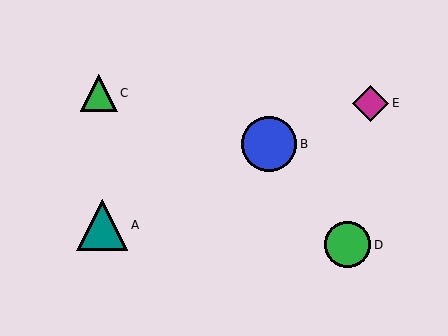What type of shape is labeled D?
Shape D is a green circle.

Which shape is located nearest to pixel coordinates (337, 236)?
The green circle (labeled D) at (348, 245) is nearest to that location.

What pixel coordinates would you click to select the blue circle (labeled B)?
Click at (269, 144) to select the blue circle B.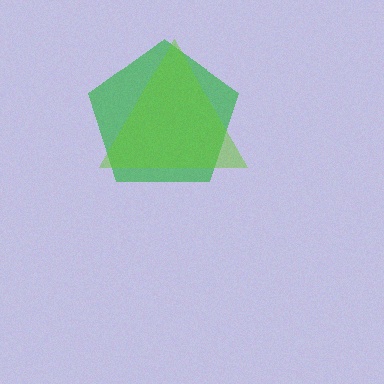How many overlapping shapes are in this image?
There are 2 overlapping shapes in the image.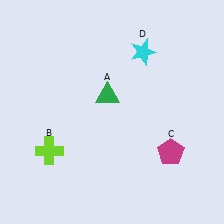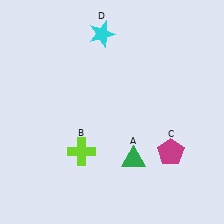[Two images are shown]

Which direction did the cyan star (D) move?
The cyan star (D) moved left.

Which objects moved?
The objects that moved are: the green triangle (A), the lime cross (B), the cyan star (D).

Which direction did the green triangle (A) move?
The green triangle (A) moved down.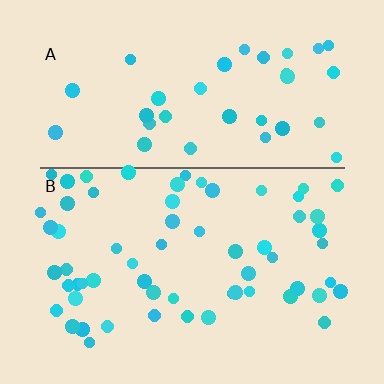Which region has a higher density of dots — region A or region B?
B (the bottom).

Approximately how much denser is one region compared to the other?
Approximately 1.7× — region B over region A.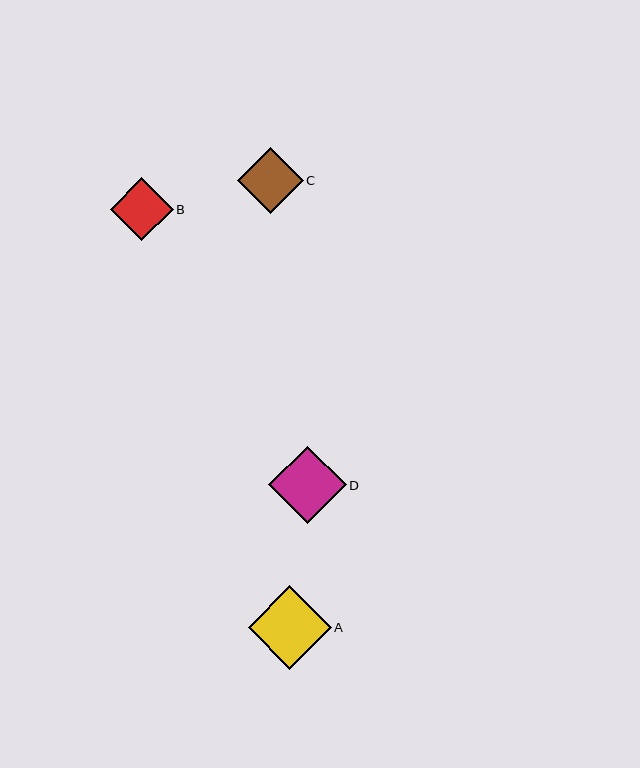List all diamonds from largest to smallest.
From largest to smallest: A, D, C, B.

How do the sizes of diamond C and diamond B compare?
Diamond C and diamond B are approximately the same size.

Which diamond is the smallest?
Diamond B is the smallest with a size of approximately 63 pixels.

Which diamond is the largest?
Diamond A is the largest with a size of approximately 83 pixels.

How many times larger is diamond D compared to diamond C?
Diamond D is approximately 1.2 times the size of diamond C.